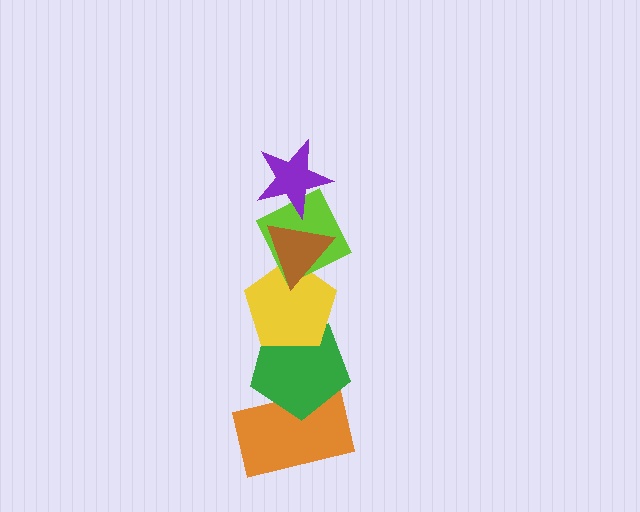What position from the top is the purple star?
The purple star is 1st from the top.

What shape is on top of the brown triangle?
The purple star is on top of the brown triangle.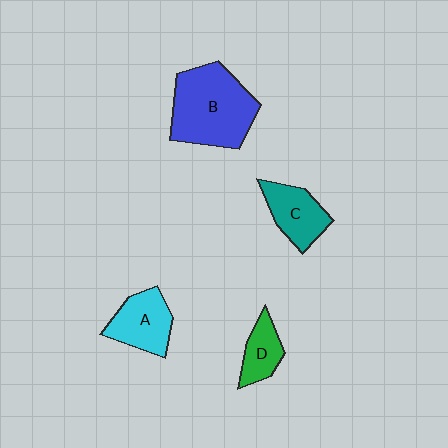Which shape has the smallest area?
Shape D (green).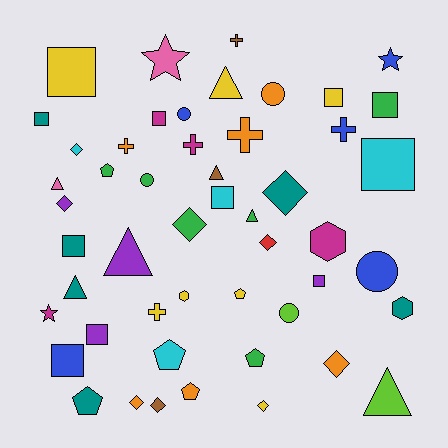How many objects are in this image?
There are 50 objects.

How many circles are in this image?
There are 5 circles.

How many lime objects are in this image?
There are 2 lime objects.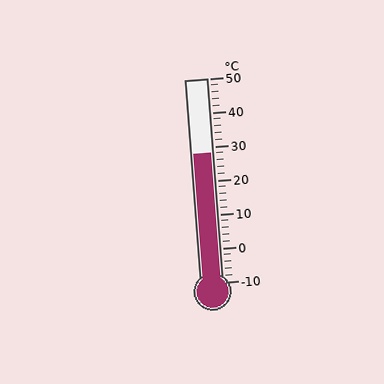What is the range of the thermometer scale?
The thermometer scale ranges from -10°C to 50°C.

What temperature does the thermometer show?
The thermometer shows approximately 28°C.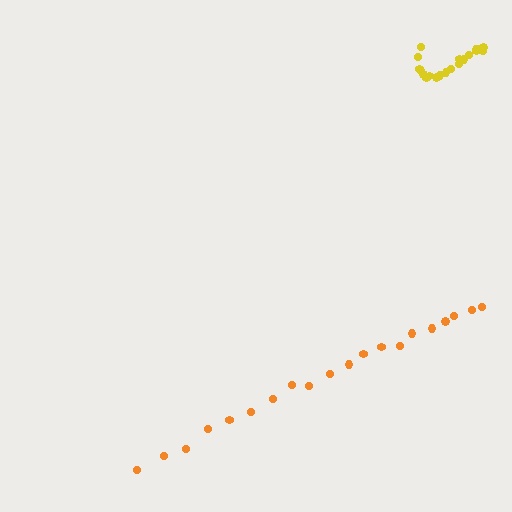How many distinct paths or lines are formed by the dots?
There are 2 distinct paths.